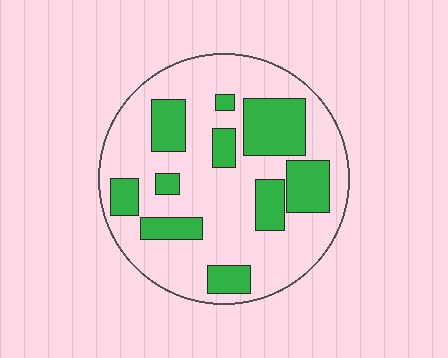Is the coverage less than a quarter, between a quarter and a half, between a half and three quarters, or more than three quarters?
Between a quarter and a half.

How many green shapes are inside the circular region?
10.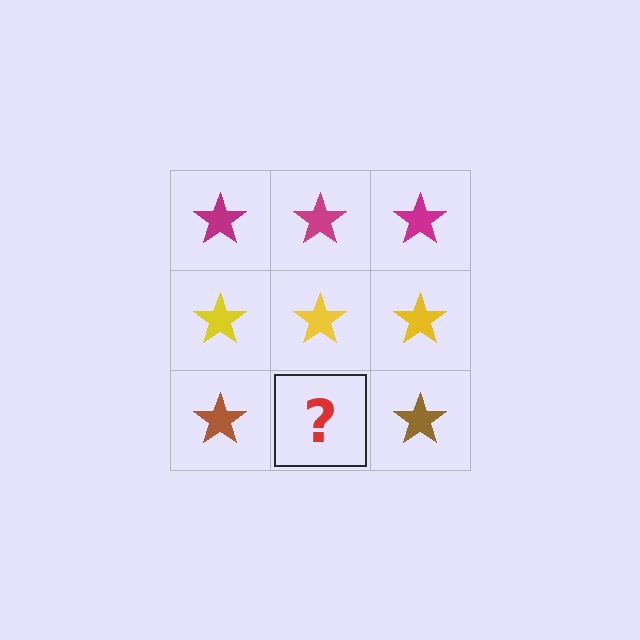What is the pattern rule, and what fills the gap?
The rule is that each row has a consistent color. The gap should be filled with a brown star.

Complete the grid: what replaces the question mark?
The question mark should be replaced with a brown star.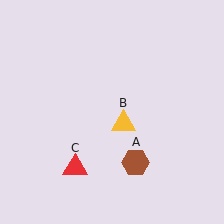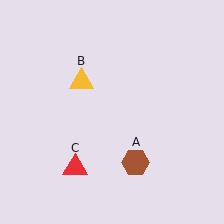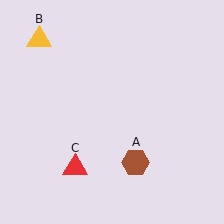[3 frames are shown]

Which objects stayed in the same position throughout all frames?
Brown hexagon (object A) and red triangle (object C) remained stationary.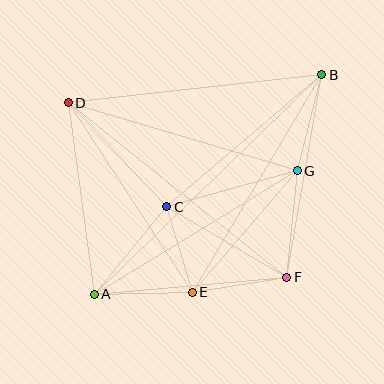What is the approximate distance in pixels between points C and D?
The distance between C and D is approximately 143 pixels.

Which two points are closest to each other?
Points C and E are closest to each other.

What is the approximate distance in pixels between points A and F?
The distance between A and F is approximately 194 pixels.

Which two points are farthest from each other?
Points A and B are farthest from each other.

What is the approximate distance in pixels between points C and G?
The distance between C and G is approximately 135 pixels.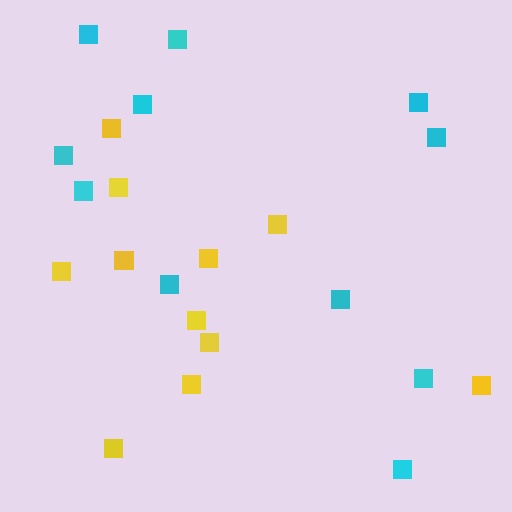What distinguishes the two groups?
There are 2 groups: one group of cyan squares (11) and one group of yellow squares (11).